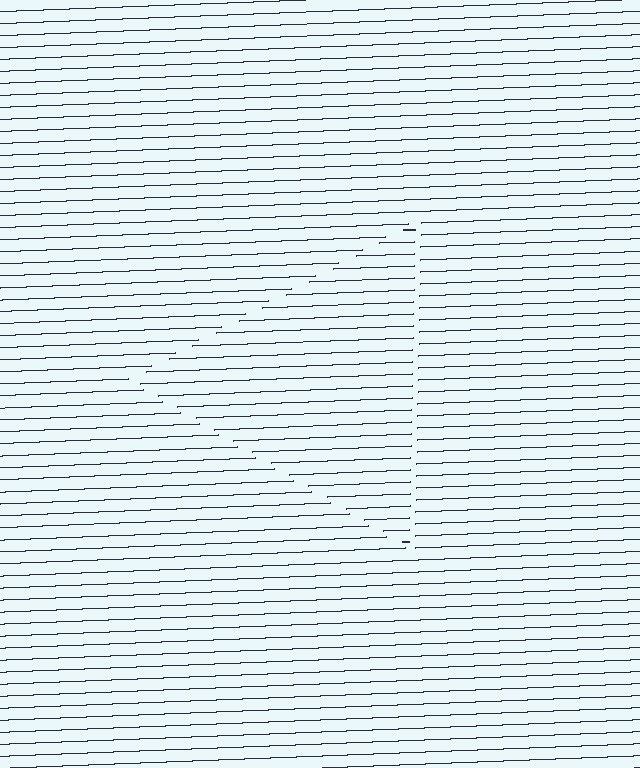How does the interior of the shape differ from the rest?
The interior of the shape contains the same grating, shifted by half a period — the contour is defined by the phase discontinuity where line-ends from the inner and outer gratings abut.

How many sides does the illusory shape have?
3 sides — the line-ends trace a triangle.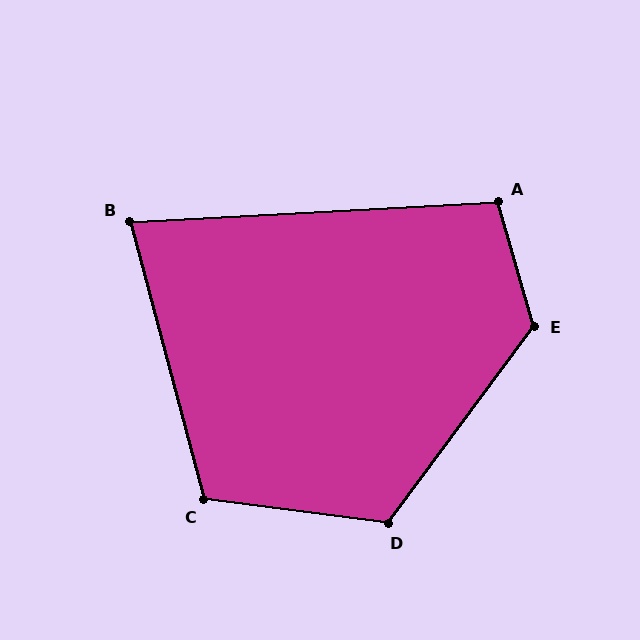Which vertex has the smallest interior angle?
B, at approximately 78 degrees.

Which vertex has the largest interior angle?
E, at approximately 128 degrees.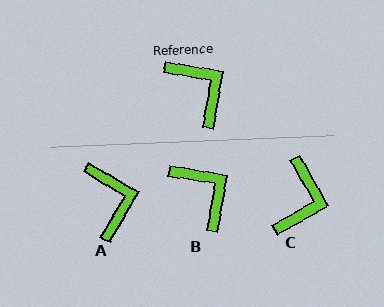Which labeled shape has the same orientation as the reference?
B.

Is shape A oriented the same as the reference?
No, it is off by about 21 degrees.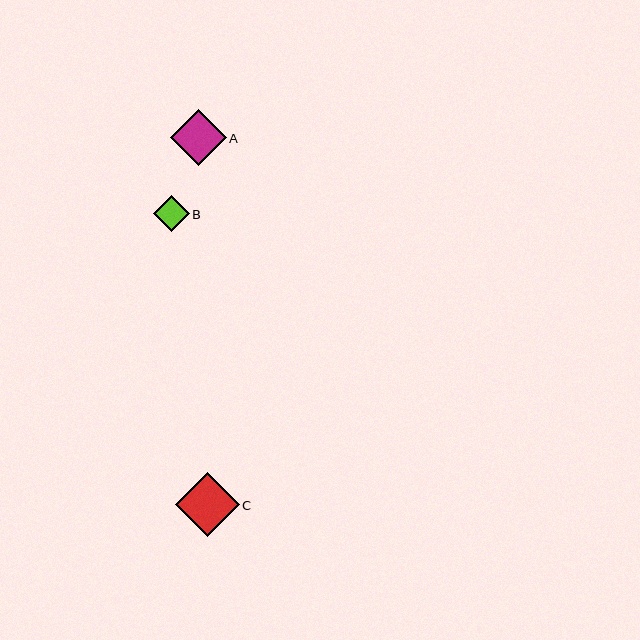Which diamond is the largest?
Diamond C is the largest with a size of approximately 64 pixels.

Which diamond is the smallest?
Diamond B is the smallest with a size of approximately 36 pixels.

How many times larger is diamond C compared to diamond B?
Diamond C is approximately 1.8 times the size of diamond B.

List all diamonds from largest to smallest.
From largest to smallest: C, A, B.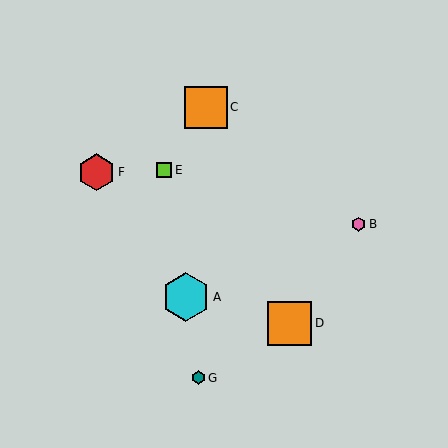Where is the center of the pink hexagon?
The center of the pink hexagon is at (359, 224).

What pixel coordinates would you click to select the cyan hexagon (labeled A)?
Click at (186, 297) to select the cyan hexagon A.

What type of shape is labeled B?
Shape B is a pink hexagon.